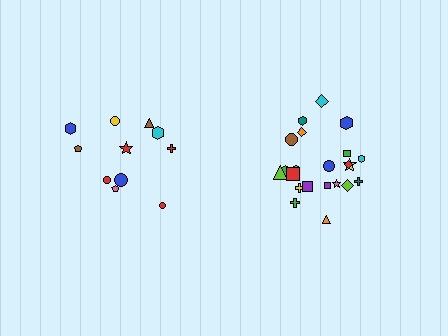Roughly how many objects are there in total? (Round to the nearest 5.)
Roughly 35 objects in total.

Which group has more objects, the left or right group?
The right group.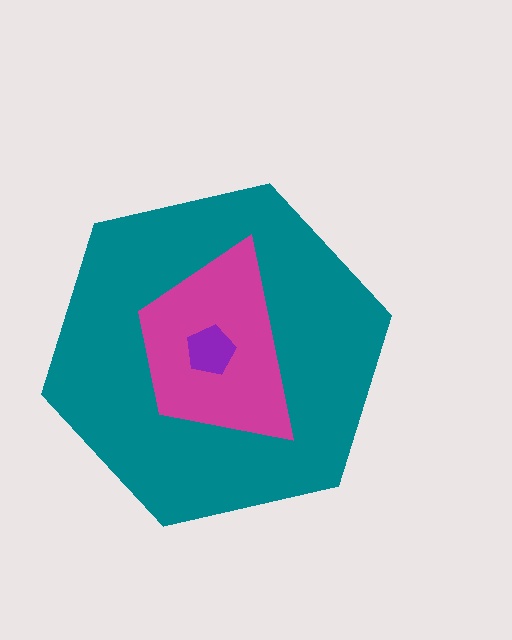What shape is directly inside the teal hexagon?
The magenta trapezoid.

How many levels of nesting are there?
3.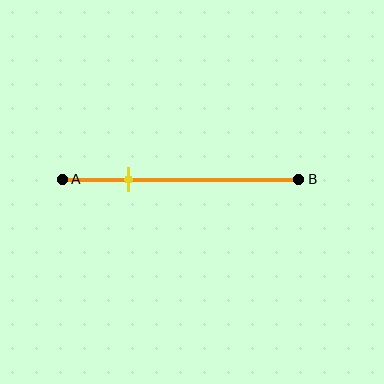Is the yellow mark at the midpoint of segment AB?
No, the mark is at about 30% from A, not at the 50% midpoint.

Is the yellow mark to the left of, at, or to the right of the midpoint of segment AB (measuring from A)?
The yellow mark is to the left of the midpoint of segment AB.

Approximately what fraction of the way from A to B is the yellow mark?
The yellow mark is approximately 30% of the way from A to B.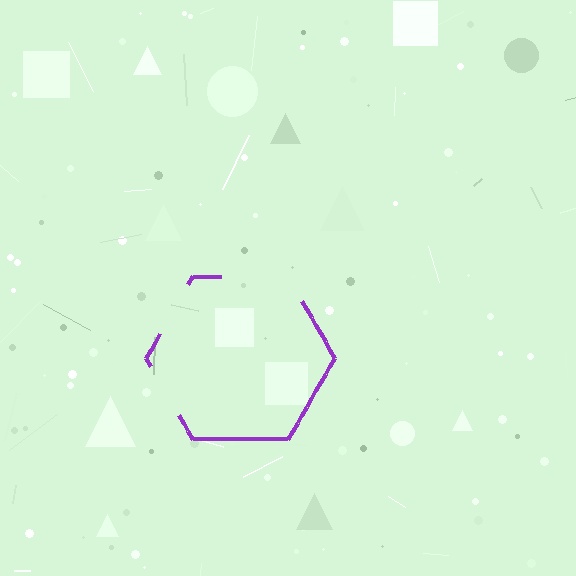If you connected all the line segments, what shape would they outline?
They would outline a hexagon.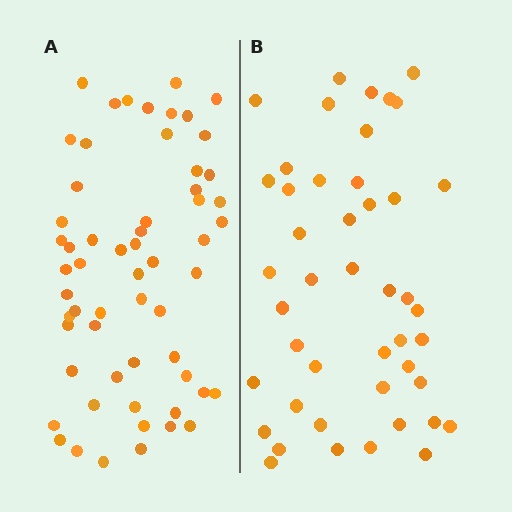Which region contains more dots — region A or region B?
Region A (the left region) has more dots.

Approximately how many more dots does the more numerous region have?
Region A has approximately 15 more dots than region B.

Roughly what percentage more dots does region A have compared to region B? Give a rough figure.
About 30% more.